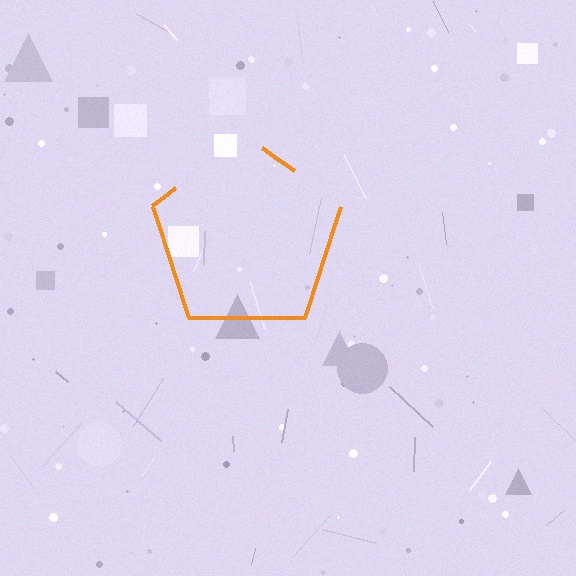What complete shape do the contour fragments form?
The contour fragments form a pentagon.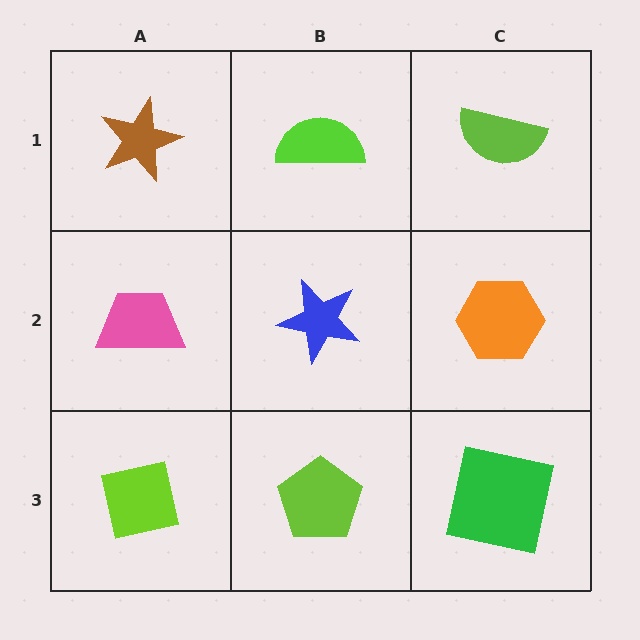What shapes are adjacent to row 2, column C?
A lime semicircle (row 1, column C), a green square (row 3, column C), a blue star (row 2, column B).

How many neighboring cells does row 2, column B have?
4.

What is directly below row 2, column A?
A lime square.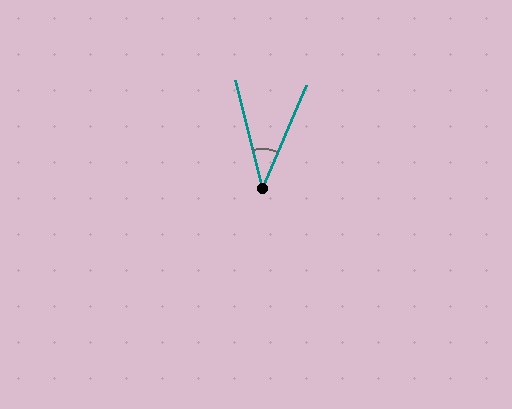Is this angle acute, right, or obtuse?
It is acute.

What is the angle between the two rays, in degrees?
Approximately 37 degrees.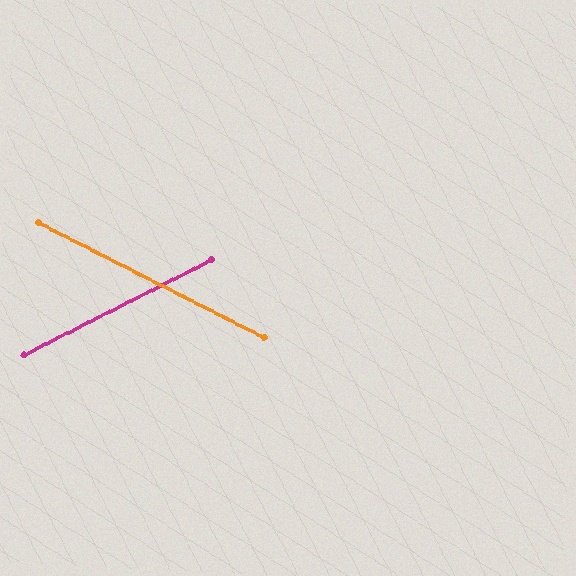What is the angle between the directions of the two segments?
Approximately 54 degrees.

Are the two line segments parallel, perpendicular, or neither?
Neither parallel nor perpendicular — they differ by about 54°.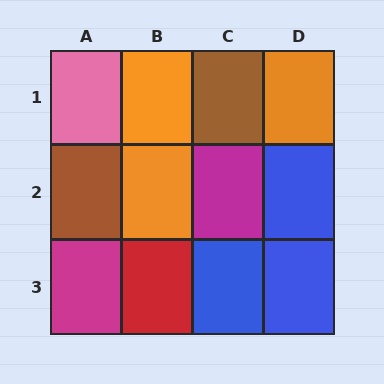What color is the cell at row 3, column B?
Red.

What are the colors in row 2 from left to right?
Brown, orange, magenta, blue.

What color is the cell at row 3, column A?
Magenta.